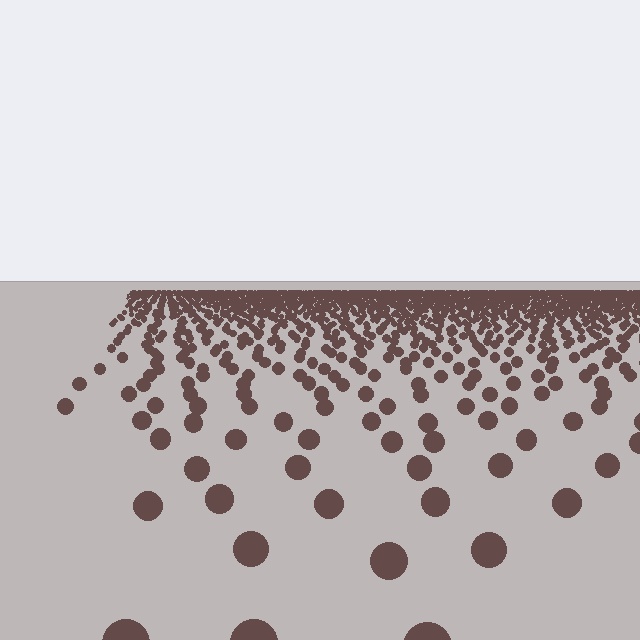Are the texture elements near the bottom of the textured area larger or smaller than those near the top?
Larger. Near the bottom, elements are closer to the viewer and appear at a bigger on-screen size.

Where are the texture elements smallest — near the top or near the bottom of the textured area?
Near the top.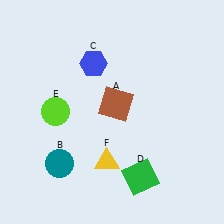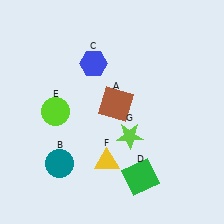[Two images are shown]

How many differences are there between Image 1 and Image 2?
There is 1 difference between the two images.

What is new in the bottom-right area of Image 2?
A lime star (G) was added in the bottom-right area of Image 2.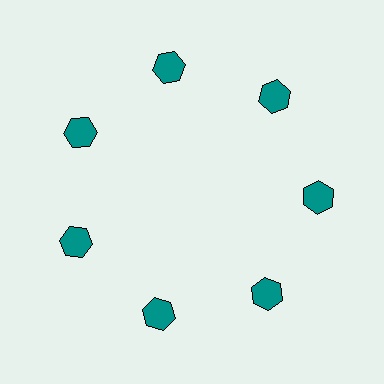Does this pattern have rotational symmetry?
Yes, this pattern has 7-fold rotational symmetry. It looks the same after rotating 51 degrees around the center.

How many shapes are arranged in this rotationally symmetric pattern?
There are 7 shapes, arranged in 7 groups of 1.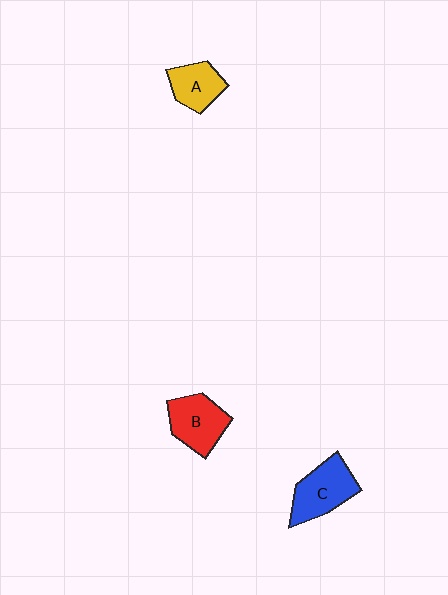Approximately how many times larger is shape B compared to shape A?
Approximately 1.3 times.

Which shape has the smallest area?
Shape A (yellow).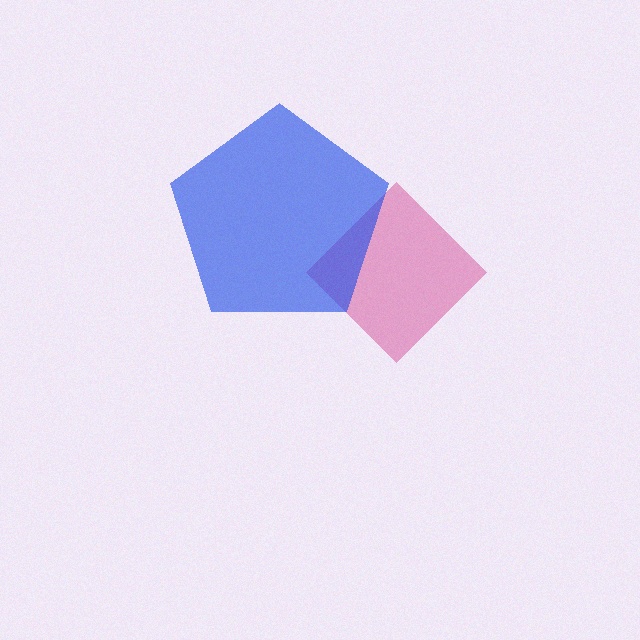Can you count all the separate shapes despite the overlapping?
Yes, there are 2 separate shapes.